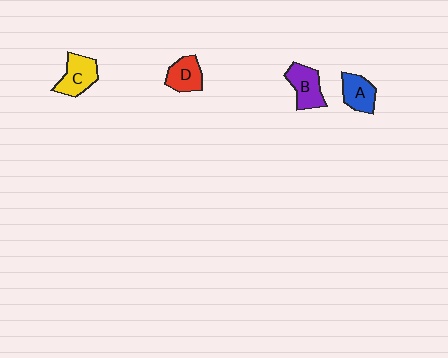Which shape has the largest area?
Shape C (yellow).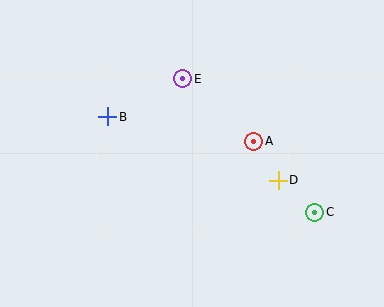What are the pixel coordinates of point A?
Point A is at (254, 141).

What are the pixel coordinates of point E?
Point E is at (183, 79).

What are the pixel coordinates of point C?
Point C is at (315, 212).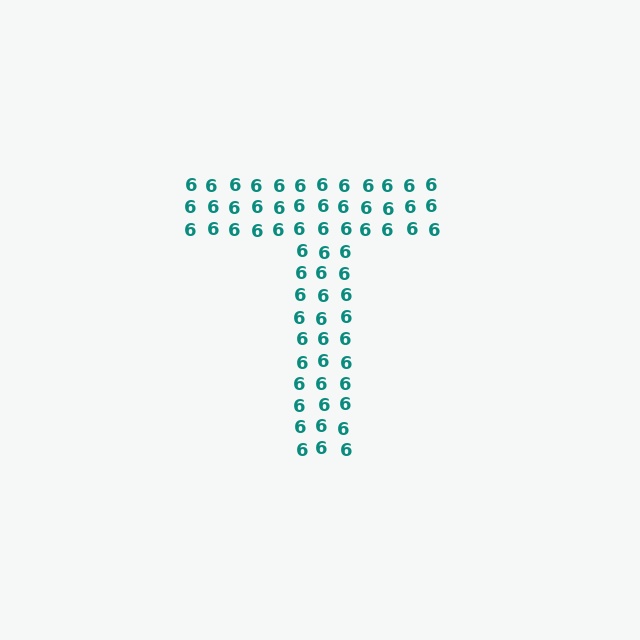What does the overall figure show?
The overall figure shows the letter T.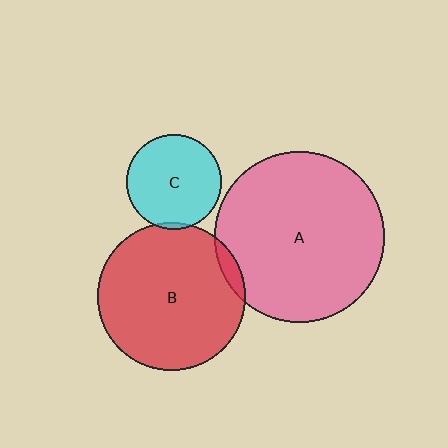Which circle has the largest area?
Circle A (pink).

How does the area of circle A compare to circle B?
Approximately 1.3 times.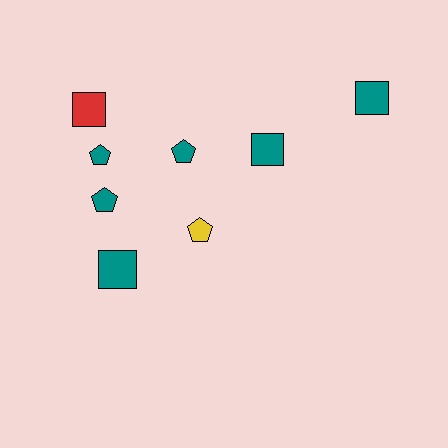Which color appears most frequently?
Teal, with 6 objects.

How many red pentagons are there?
There are no red pentagons.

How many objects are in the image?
There are 8 objects.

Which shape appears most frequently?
Square, with 4 objects.